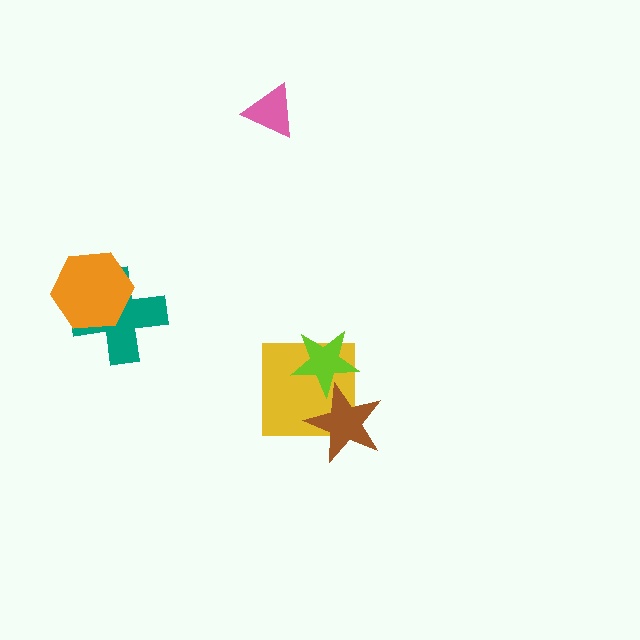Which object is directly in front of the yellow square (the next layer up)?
The brown star is directly in front of the yellow square.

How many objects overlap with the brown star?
2 objects overlap with the brown star.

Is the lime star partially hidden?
No, no other shape covers it.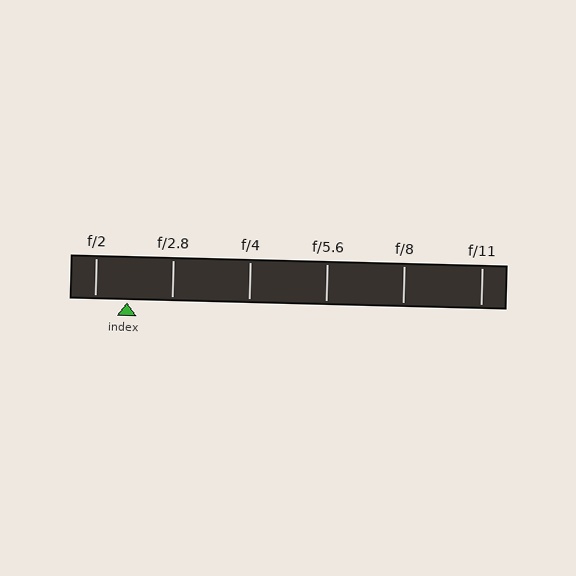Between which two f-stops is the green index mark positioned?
The index mark is between f/2 and f/2.8.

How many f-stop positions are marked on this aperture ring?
There are 6 f-stop positions marked.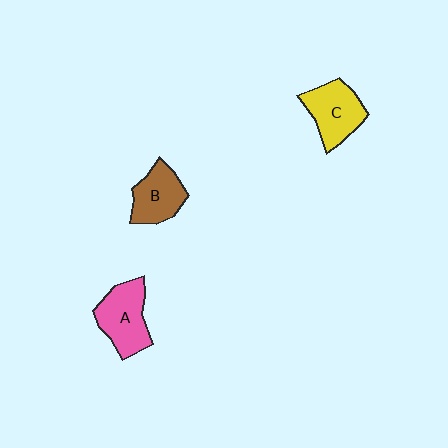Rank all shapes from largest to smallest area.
From largest to smallest: A (pink), C (yellow), B (brown).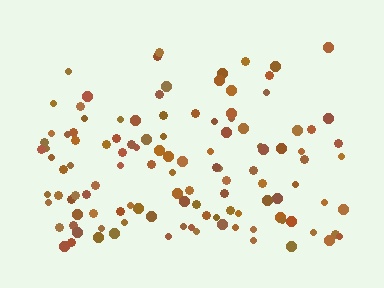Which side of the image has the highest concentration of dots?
The bottom.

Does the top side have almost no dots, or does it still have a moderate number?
Still a moderate number, just noticeably fewer than the bottom.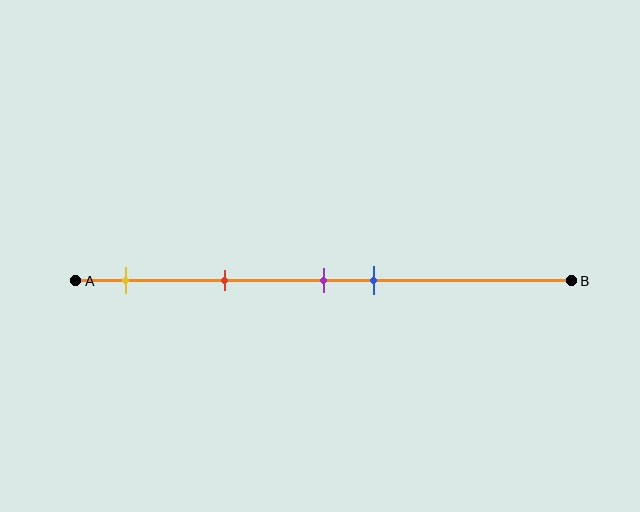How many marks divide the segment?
There are 4 marks dividing the segment.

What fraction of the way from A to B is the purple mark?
The purple mark is approximately 50% (0.5) of the way from A to B.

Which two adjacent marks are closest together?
The purple and blue marks are the closest adjacent pair.